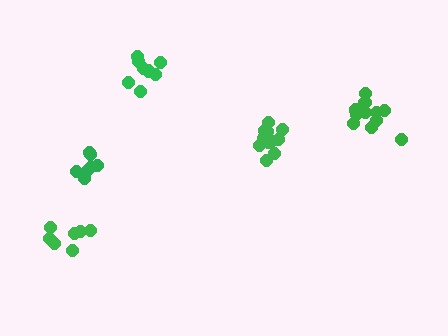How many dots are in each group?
Group 1: 9 dots, Group 2: 12 dots, Group 3: 12 dots, Group 4: 7 dots, Group 5: 7 dots (47 total).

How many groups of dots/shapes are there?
There are 5 groups.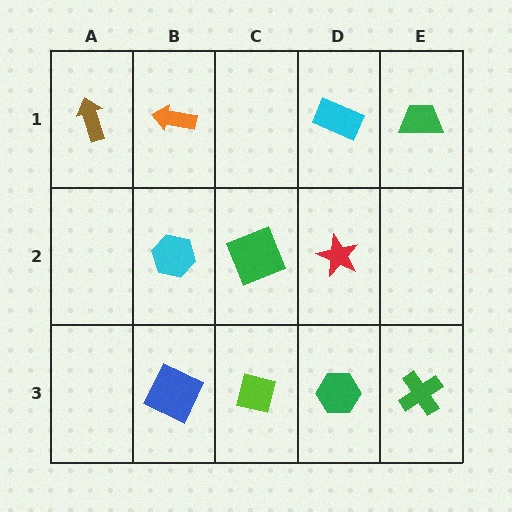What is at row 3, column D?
A green hexagon.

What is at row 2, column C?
A green square.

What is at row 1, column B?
An orange arrow.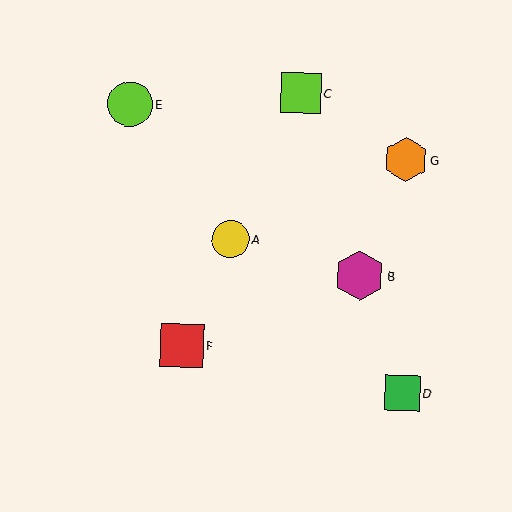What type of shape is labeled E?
Shape E is a lime circle.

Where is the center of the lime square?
The center of the lime square is at (301, 93).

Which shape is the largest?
The magenta hexagon (labeled B) is the largest.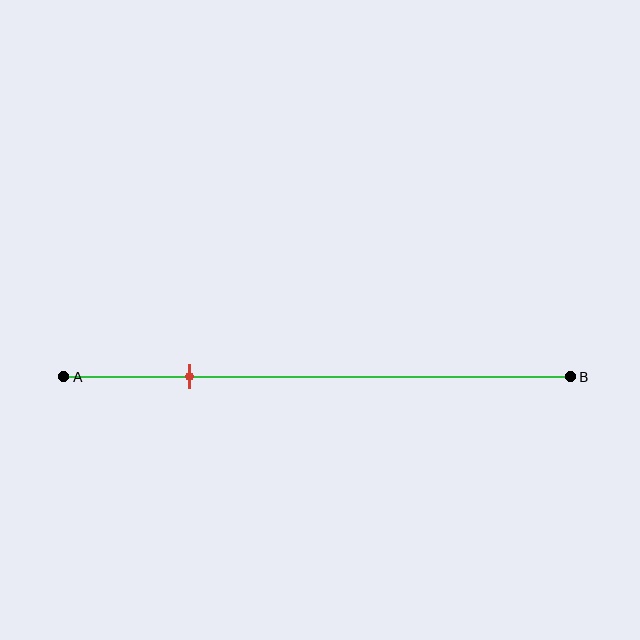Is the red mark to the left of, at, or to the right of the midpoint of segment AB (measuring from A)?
The red mark is to the left of the midpoint of segment AB.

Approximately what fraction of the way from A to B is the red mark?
The red mark is approximately 25% of the way from A to B.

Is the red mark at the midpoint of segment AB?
No, the mark is at about 25% from A, not at the 50% midpoint.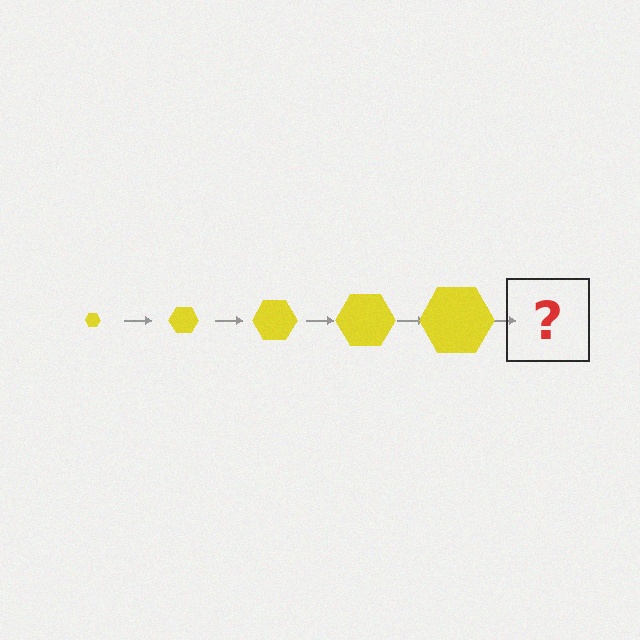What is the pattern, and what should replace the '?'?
The pattern is that the hexagon gets progressively larger each step. The '?' should be a yellow hexagon, larger than the previous one.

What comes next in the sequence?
The next element should be a yellow hexagon, larger than the previous one.